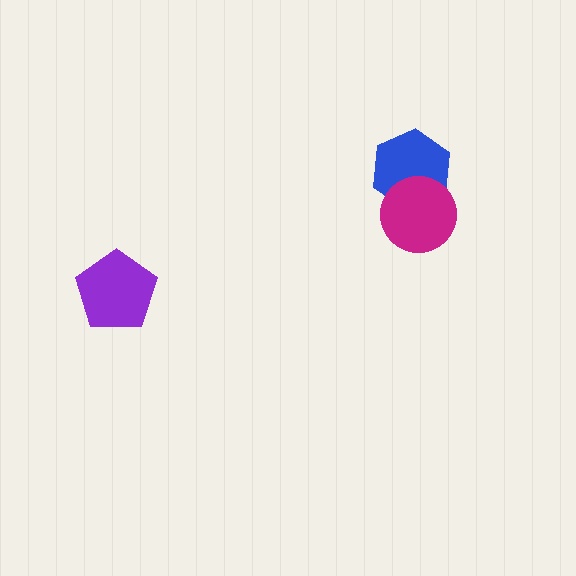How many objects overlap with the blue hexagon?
1 object overlaps with the blue hexagon.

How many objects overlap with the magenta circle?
1 object overlaps with the magenta circle.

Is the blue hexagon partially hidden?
Yes, it is partially covered by another shape.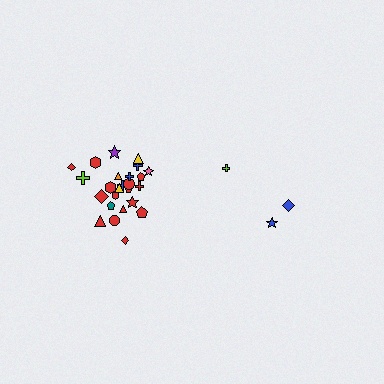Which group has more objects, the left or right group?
The left group.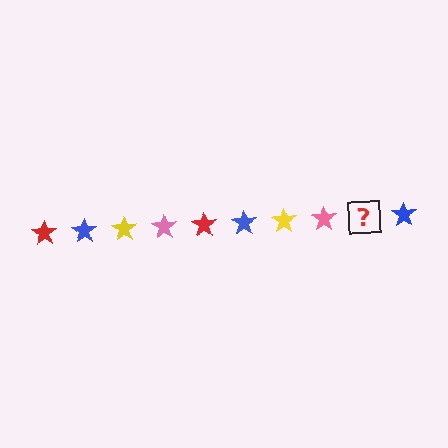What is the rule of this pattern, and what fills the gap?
The rule is that the pattern cycles through red, blue, yellow, pink stars. The gap should be filled with a red star.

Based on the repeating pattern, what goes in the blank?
The blank should be a red star.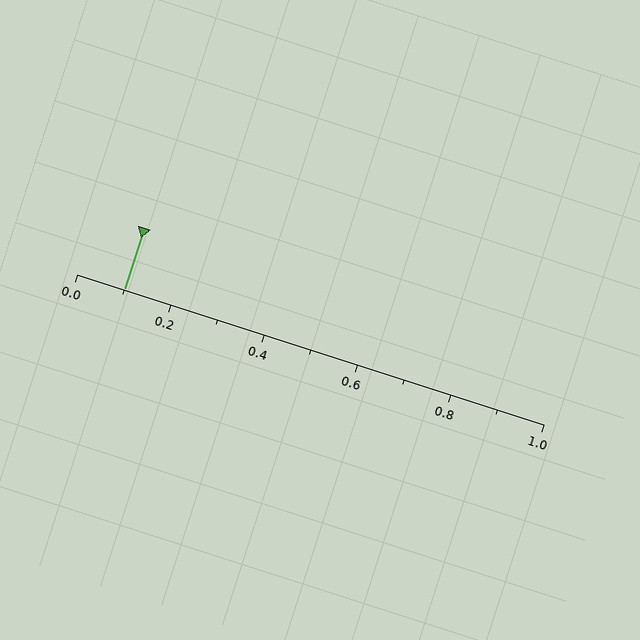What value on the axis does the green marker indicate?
The marker indicates approximately 0.1.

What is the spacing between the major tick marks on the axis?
The major ticks are spaced 0.2 apart.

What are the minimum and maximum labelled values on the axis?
The axis runs from 0.0 to 1.0.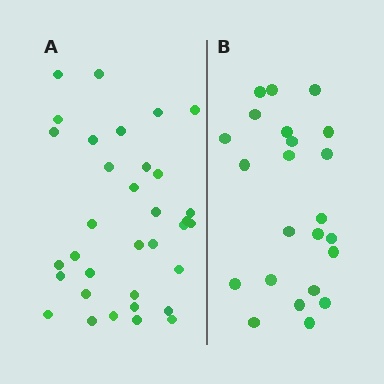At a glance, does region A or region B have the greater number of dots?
Region A (the left region) has more dots.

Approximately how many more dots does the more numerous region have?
Region A has roughly 12 or so more dots than region B.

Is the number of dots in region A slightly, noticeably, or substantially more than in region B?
Region A has substantially more. The ratio is roughly 1.5 to 1.